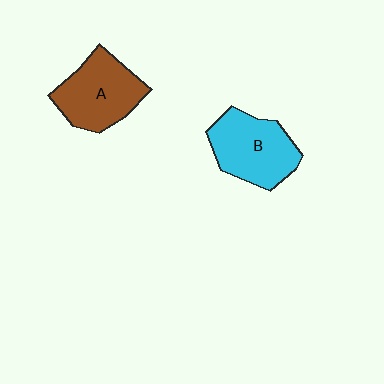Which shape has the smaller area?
Shape A (brown).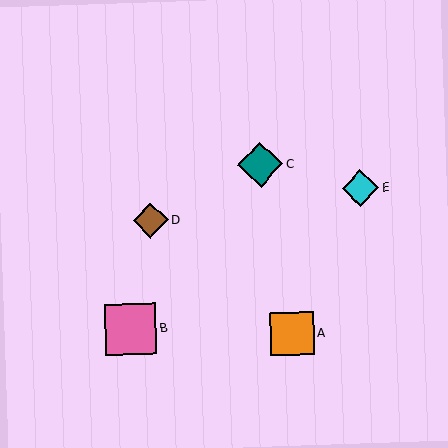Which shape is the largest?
The pink square (labeled B) is the largest.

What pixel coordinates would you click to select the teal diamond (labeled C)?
Click at (260, 165) to select the teal diamond C.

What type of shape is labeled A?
Shape A is an orange square.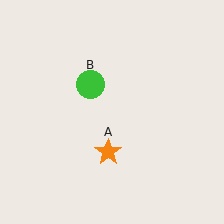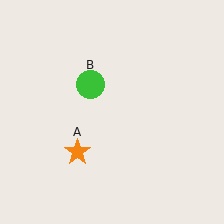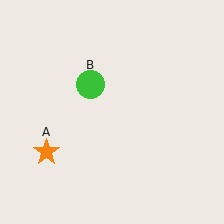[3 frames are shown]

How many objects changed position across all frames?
1 object changed position: orange star (object A).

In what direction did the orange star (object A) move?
The orange star (object A) moved left.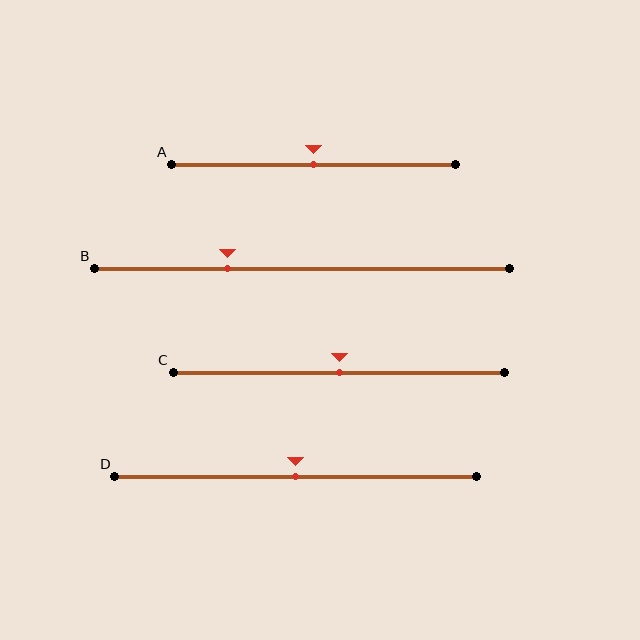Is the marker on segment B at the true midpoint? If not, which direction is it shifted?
No, the marker on segment B is shifted to the left by about 18% of the segment length.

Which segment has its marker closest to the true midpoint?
Segment A has its marker closest to the true midpoint.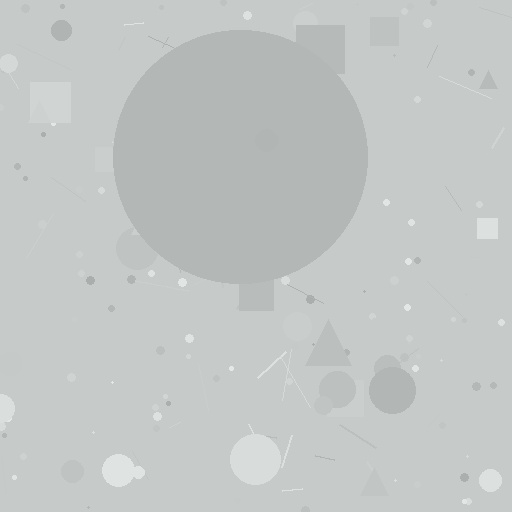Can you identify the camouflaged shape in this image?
The camouflaged shape is a circle.